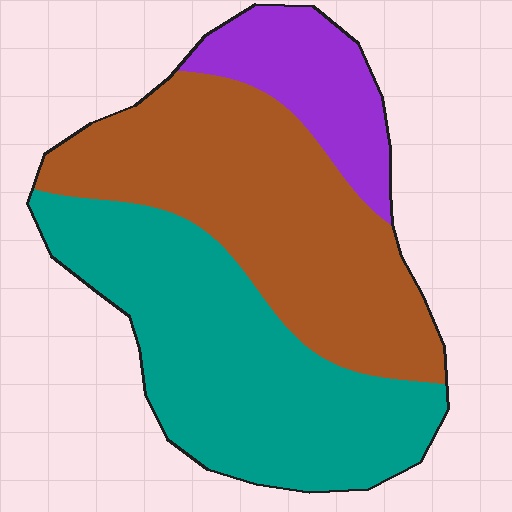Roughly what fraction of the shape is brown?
Brown takes up between a third and a half of the shape.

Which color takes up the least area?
Purple, at roughly 15%.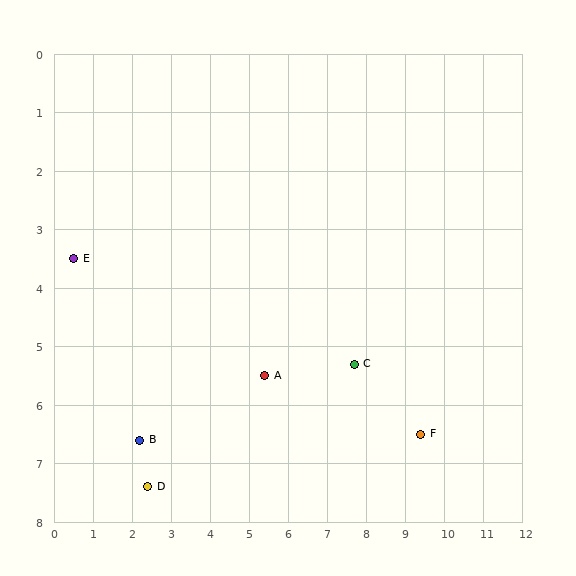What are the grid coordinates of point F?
Point F is at approximately (9.4, 6.5).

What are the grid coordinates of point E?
Point E is at approximately (0.5, 3.5).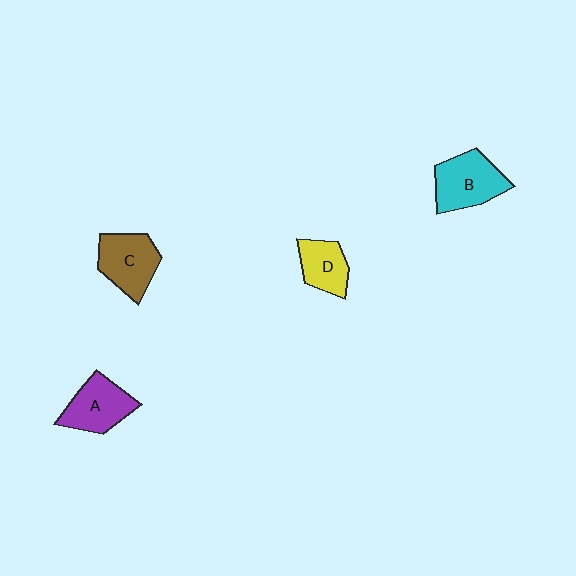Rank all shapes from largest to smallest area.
From largest to smallest: B (cyan), C (brown), A (purple), D (yellow).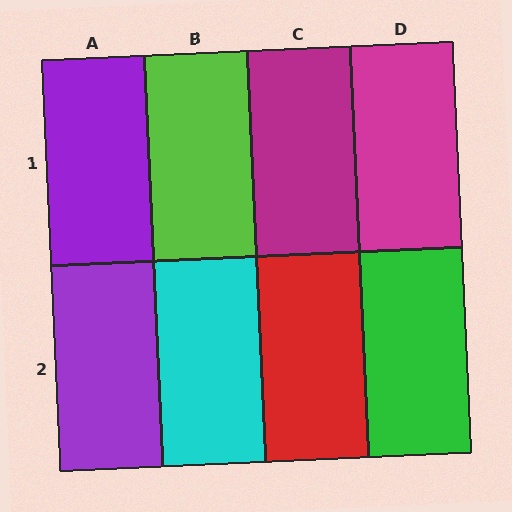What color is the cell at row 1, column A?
Purple.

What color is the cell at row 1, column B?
Lime.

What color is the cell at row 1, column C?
Magenta.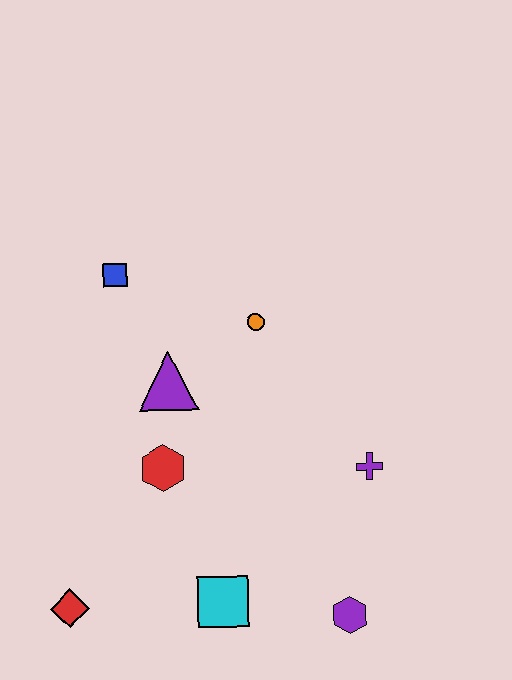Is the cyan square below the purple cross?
Yes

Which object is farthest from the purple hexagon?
The blue square is farthest from the purple hexagon.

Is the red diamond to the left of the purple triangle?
Yes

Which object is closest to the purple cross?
The purple hexagon is closest to the purple cross.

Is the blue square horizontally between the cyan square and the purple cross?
No